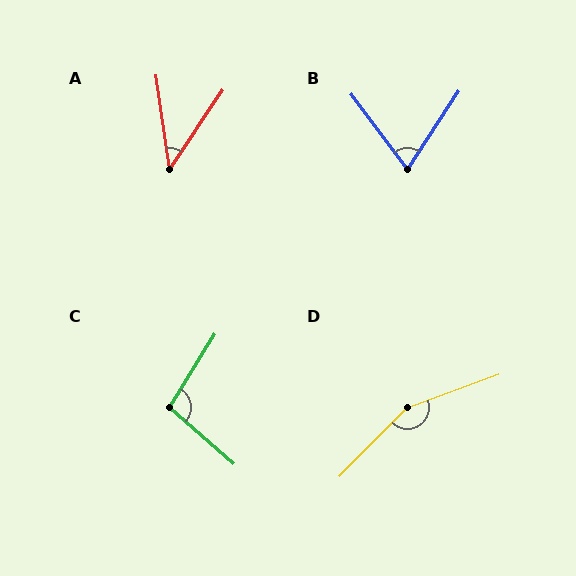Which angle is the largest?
D, at approximately 155 degrees.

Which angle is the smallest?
A, at approximately 42 degrees.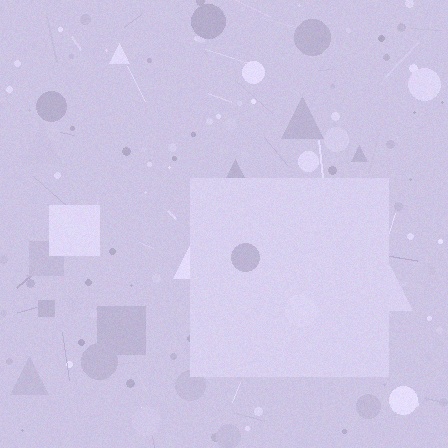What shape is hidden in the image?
A square is hidden in the image.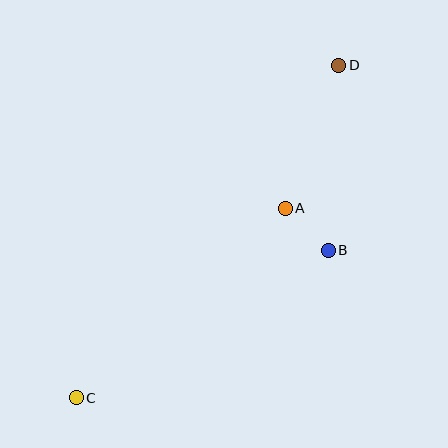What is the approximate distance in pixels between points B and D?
The distance between B and D is approximately 186 pixels.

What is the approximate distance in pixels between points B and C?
The distance between B and C is approximately 291 pixels.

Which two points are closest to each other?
Points A and B are closest to each other.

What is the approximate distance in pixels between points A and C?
The distance between A and C is approximately 282 pixels.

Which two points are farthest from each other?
Points C and D are farthest from each other.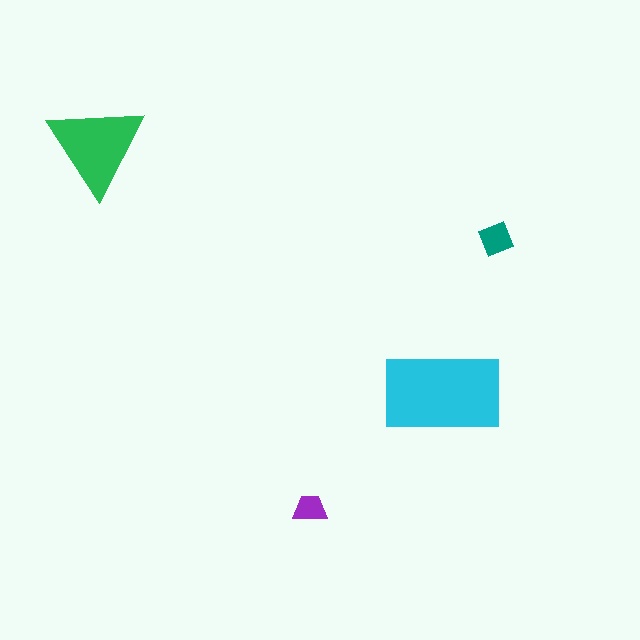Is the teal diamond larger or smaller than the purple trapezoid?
Larger.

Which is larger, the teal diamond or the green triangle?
The green triangle.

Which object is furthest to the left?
The green triangle is leftmost.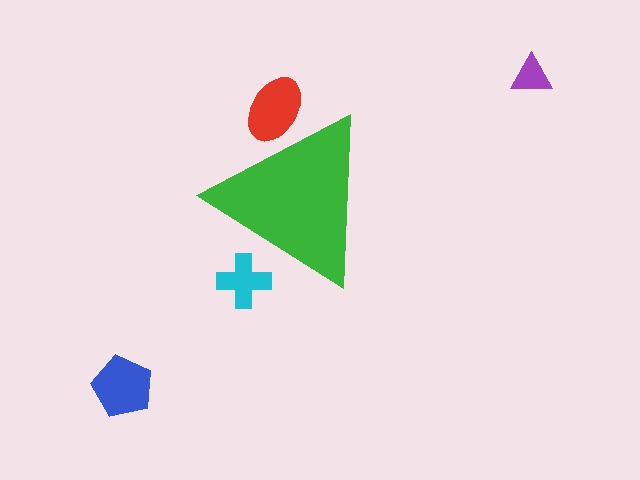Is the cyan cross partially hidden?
Yes, the cyan cross is partially hidden behind the green triangle.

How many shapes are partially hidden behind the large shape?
2 shapes are partially hidden.